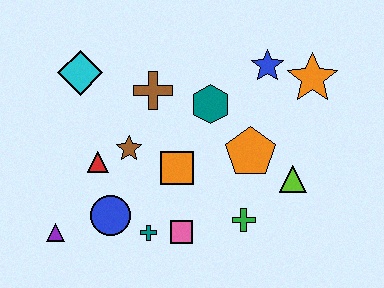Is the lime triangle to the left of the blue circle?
No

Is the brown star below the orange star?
Yes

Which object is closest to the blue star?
The orange star is closest to the blue star.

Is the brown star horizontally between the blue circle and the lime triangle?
Yes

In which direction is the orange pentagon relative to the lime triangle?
The orange pentagon is to the left of the lime triangle.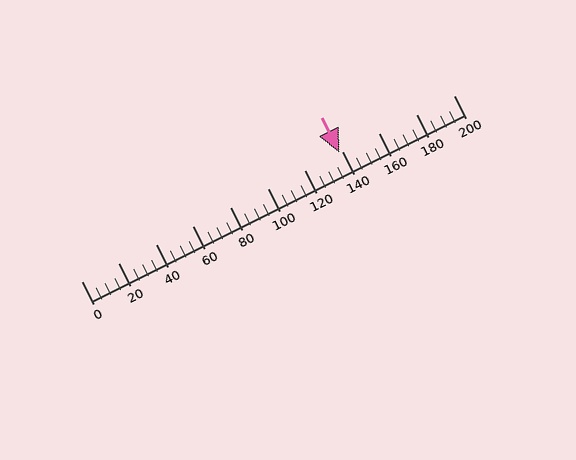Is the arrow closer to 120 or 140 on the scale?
The arrow is closer to 140.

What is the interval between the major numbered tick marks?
The major tick marks are spaced 20 units apart.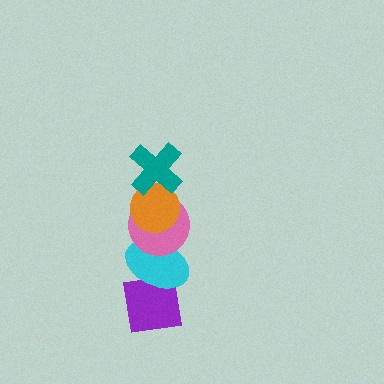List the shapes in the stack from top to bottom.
From top to bottom: the teal cross, the orange circle, the pink circle, the cyan ellipse, the purple square.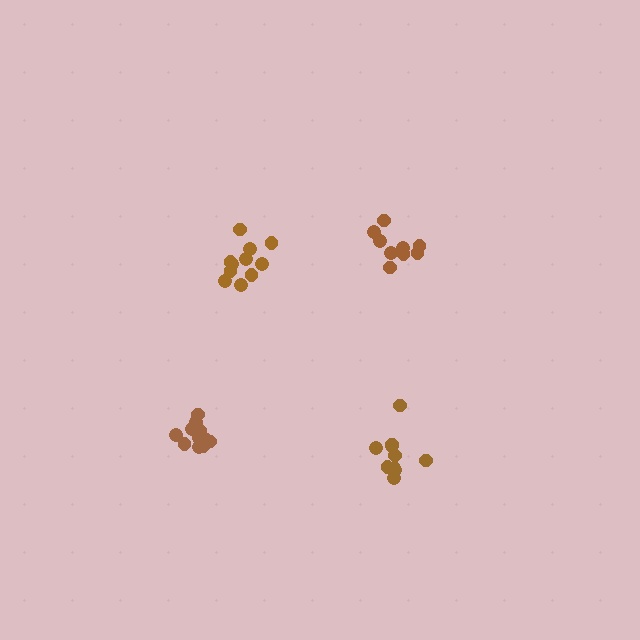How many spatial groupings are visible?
There are 4 spatial groupings.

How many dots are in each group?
Group 1: 11 dots, Group 2: 11 dots, Group 3: 11 dots, Group 4: 9 dots (42 total).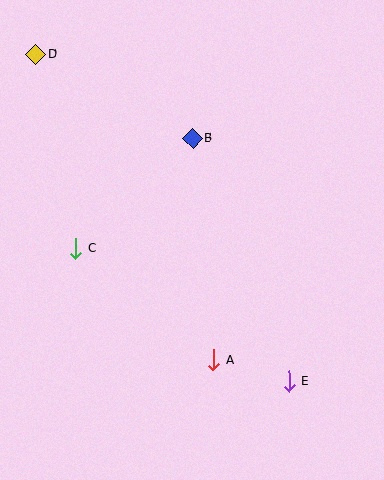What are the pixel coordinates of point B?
Point B is at (193, 138).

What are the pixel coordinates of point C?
Point C is at (76, 248).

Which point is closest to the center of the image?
Point B at (193, 138) is closest to the center.